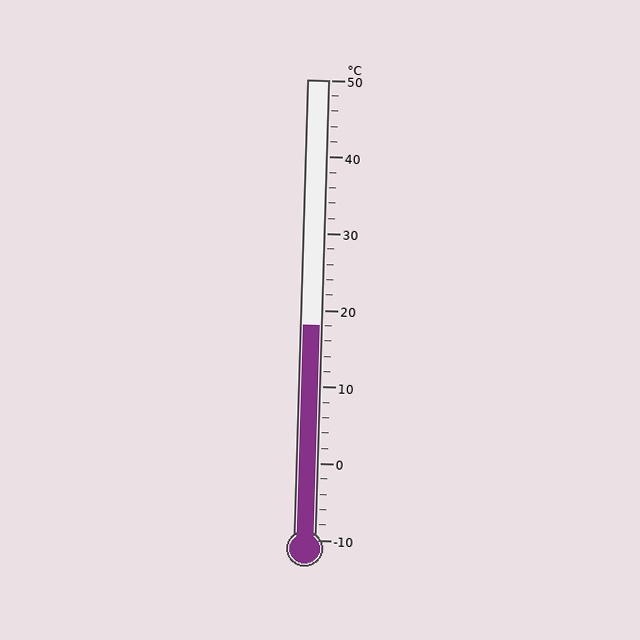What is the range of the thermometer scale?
The thermometer scale ranges from -10°C to 50°C.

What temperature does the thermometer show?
The thermometer shows approximately 18°C.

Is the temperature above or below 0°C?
The temperature is above 0°C.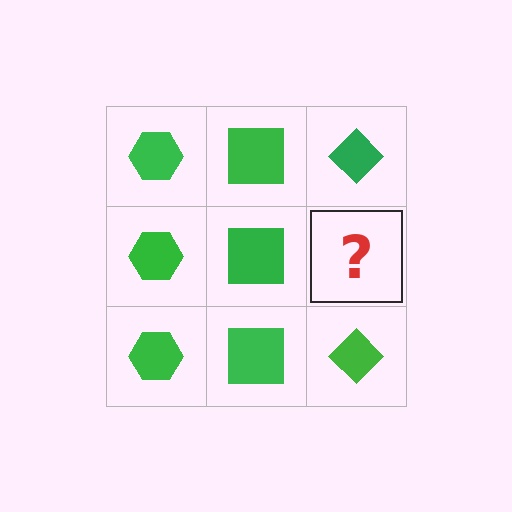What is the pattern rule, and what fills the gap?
The rule is that each column has a consistent shape. The gap should be filled with a green diamond.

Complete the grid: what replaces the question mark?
The question mark should be replaced with a green diamond.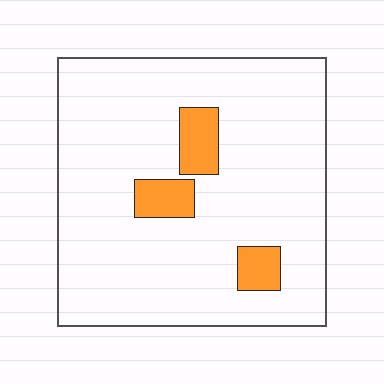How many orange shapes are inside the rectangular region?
3.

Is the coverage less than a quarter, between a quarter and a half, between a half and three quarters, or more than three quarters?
Less than a quarter.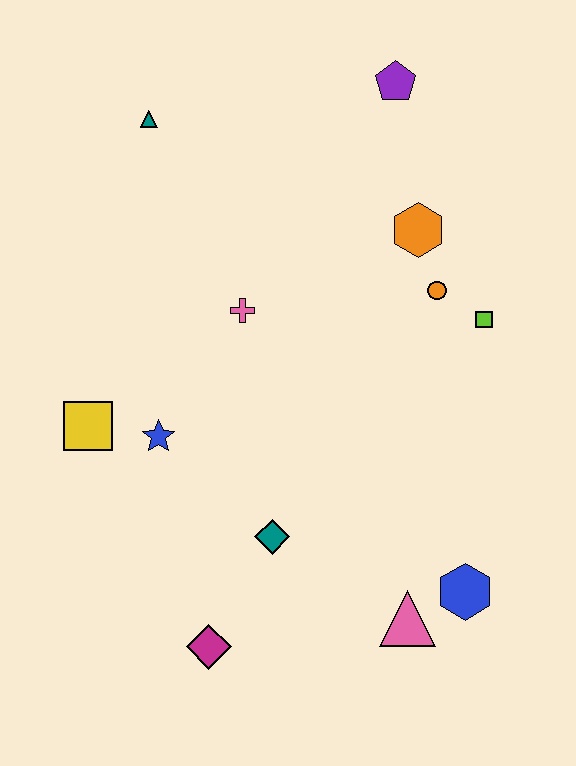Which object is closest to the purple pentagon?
The orange hexagon is closest to the purple pentagon.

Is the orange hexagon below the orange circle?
No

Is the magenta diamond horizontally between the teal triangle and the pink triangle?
Yes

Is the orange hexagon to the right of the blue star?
Yes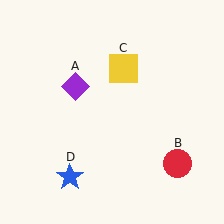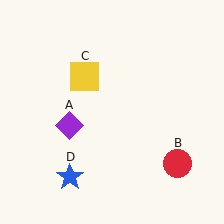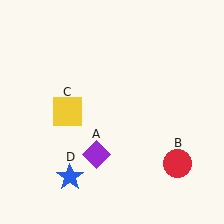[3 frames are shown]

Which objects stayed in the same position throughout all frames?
Red circle (object B) and blue star (object D) remained stationary.